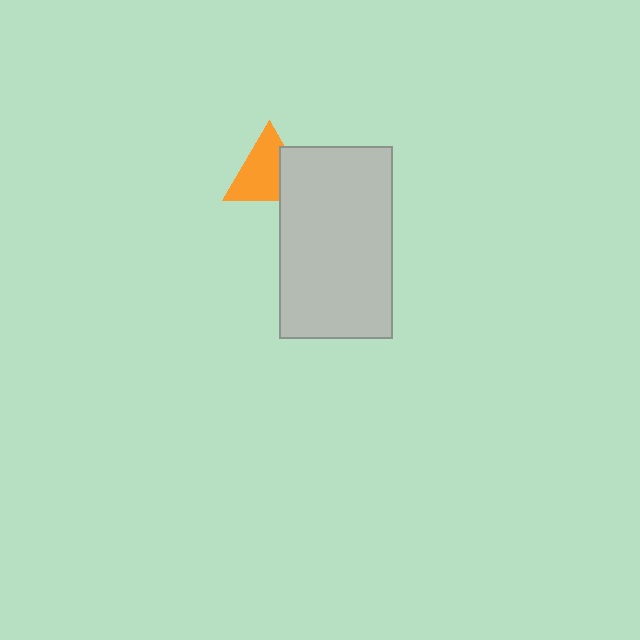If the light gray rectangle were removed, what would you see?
You would see the complete orange triangle.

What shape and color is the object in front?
The object in front is a light gray rectangle.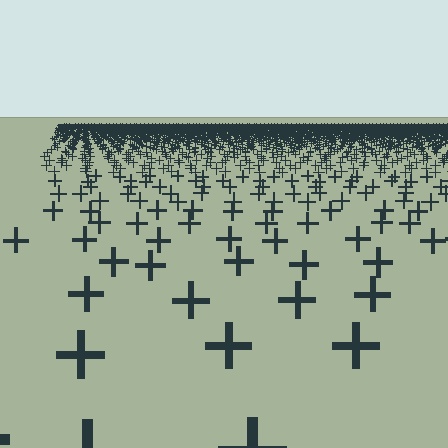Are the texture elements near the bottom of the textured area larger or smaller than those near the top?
Larger. Near the bottom, elements are closer to the viewer and appear at a bigger on-screen size.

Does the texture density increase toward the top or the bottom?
Density increases toward the top.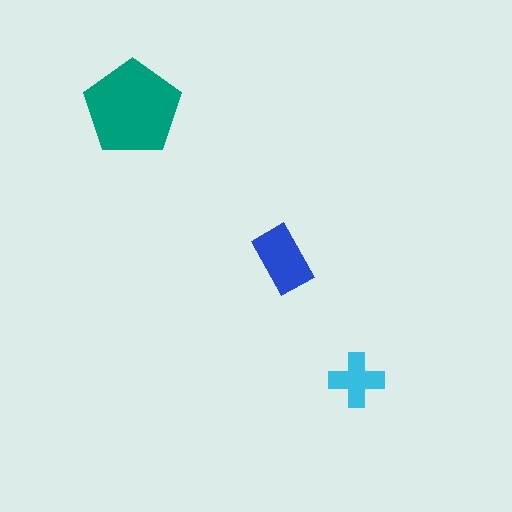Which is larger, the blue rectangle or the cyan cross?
The blue rectangle.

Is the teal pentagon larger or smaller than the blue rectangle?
Larger.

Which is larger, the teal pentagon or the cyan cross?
The teal pentagon.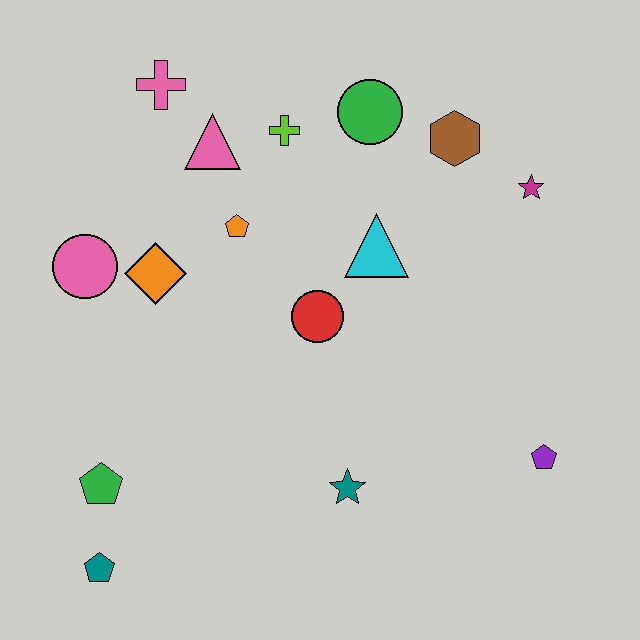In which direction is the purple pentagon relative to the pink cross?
The purple pentagon is to the right of the pink cross.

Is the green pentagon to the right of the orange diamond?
No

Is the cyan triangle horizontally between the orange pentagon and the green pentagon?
No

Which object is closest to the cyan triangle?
The red circle is closest to the cyan triangle.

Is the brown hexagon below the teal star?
No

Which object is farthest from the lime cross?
The teal pentagon is farthest from the lime cross.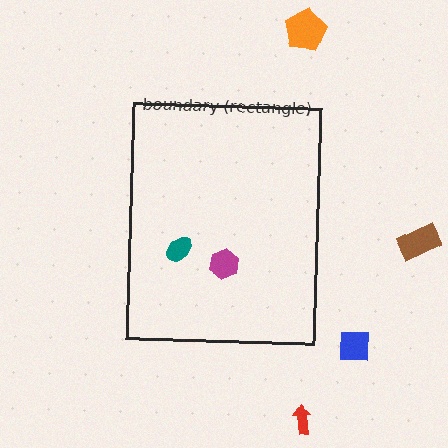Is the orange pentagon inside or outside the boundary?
Outside.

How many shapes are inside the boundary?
2 inside, 4 outside.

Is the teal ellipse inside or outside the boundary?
Inside.